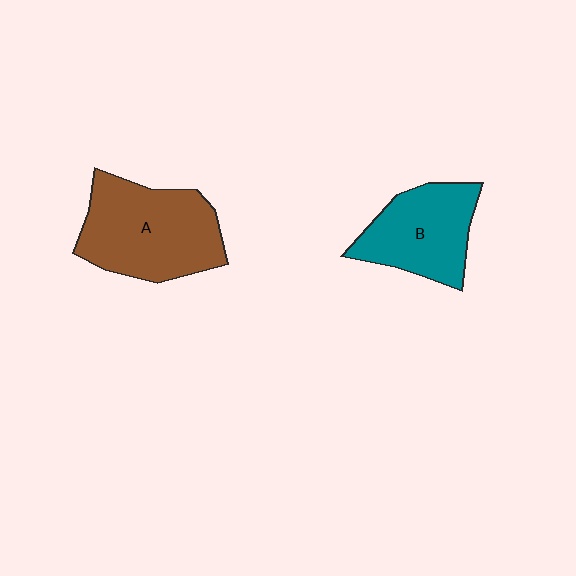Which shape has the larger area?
Shape A (brown).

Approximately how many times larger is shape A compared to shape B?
Approximately 1.3 times.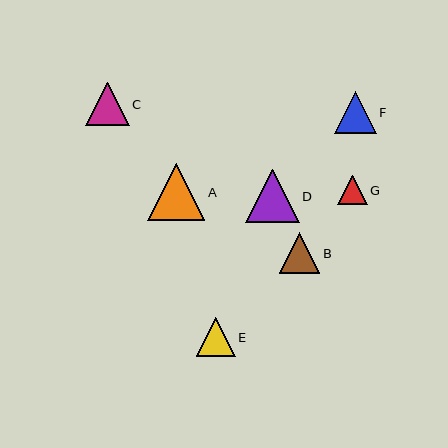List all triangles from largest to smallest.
From largest to smallest: A, D, C, F, B, E, G.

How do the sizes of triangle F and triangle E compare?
Triangle F and triangle E are approximately the same size.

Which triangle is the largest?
Triangle A is the largest with a size of approximately 57 pixels.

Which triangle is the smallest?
Triangle G is the smallest with a size of approximately 30 pixels.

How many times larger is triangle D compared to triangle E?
Triangle D is approximately 1.4 times the size of triangle E.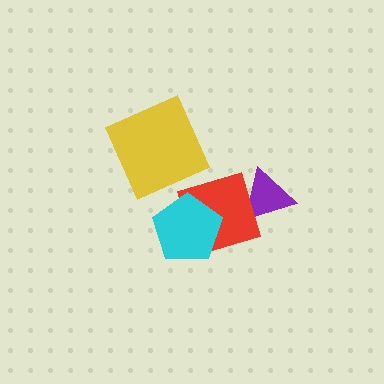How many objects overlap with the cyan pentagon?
1 object overlaps with the cyan pentagon.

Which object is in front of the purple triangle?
The red diamond is in front of the purple triangle.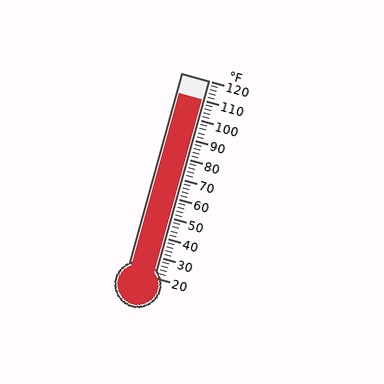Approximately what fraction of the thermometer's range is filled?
The thermometer is filled to approximately 90% of its range.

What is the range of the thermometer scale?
The thermometer scale ranges from 20°F to 120°F.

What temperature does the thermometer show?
The thermometer shows approximately 110°F.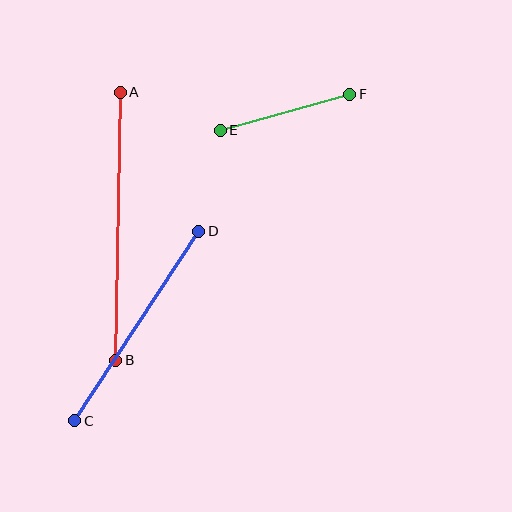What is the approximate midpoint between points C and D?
The midpoint is at approximately (137, 326) pixels.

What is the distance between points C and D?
The distance is approximately 227 pixels.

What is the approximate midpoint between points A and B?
The midpoint is at approximately (118, 226) pixels.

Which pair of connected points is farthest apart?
Points A and B are farthest apart.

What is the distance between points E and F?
The distance is approximately 135 pixels.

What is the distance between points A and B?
The distance is approximately 268 pixels.